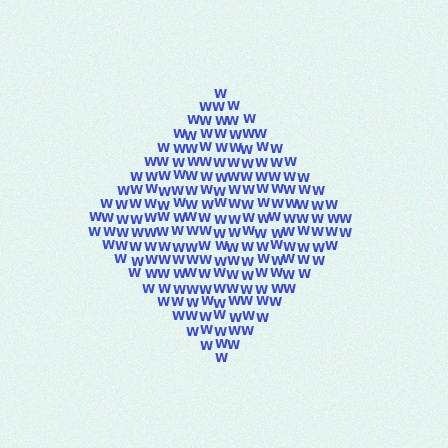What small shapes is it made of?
It is made of small letter W's.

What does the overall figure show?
The overall figure shows a diamond.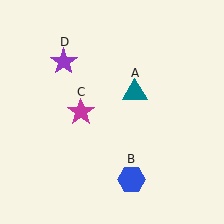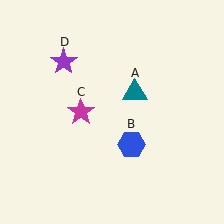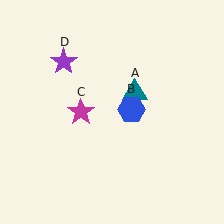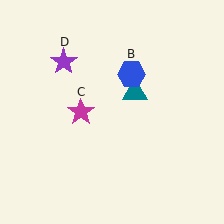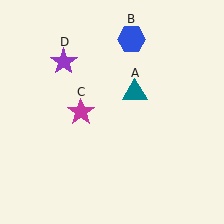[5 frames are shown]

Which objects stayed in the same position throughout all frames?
Teal triangle (object A) and magenta star (object C) and purple star (object D) remained stationary.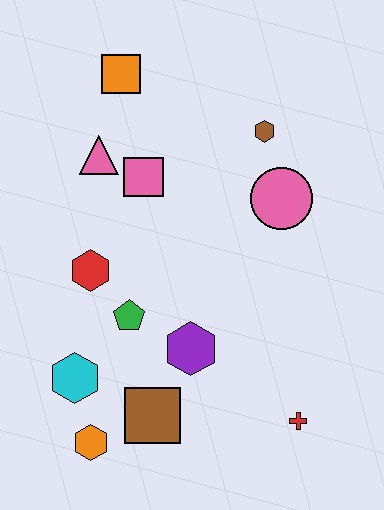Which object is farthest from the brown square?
The orange square is farthest from the brown square.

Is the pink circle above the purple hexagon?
Yes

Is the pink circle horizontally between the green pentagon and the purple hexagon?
No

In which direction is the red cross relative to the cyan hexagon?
The red cross is to the right of the cyan hexagon.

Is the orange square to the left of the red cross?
Yes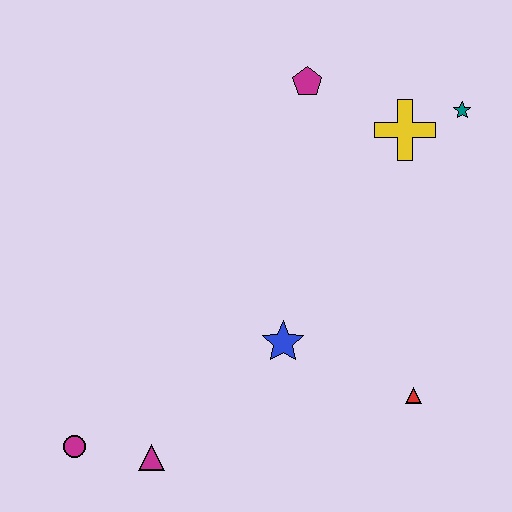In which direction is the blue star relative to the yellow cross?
The blue star is below the yellow cross.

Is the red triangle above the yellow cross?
No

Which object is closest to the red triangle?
The blue star is closest to the red triangle.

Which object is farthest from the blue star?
The teal star is farthest from the blue star.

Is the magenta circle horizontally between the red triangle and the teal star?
No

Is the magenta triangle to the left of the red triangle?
Yes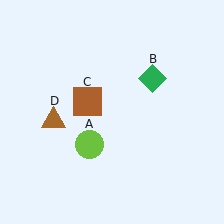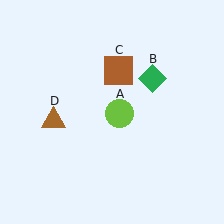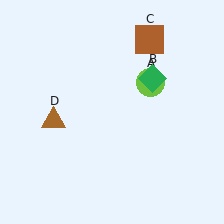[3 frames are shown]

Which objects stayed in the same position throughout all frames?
Green diamond (object B) and brown triangle (object D) remained stationary.